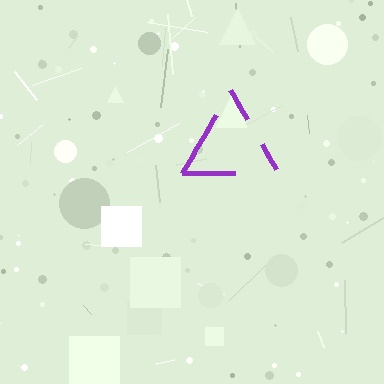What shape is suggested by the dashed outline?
The dashed outline suggests a triangle.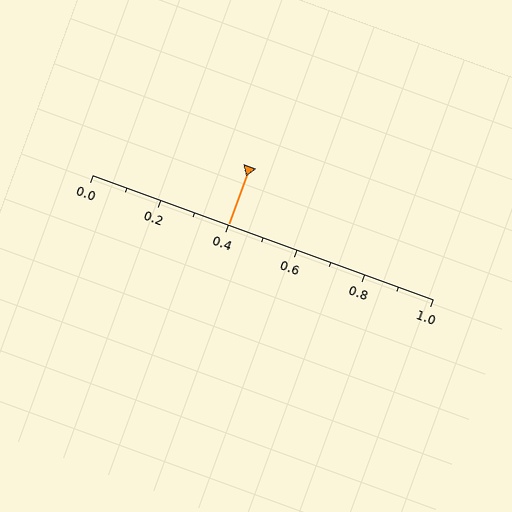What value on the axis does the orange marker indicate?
The marker indicates approximately 0.4.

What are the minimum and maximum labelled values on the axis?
The axis runs from 0.0 to 1.0.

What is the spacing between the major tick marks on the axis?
The major ticks are spaced 0.2 apart.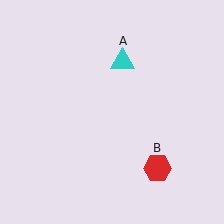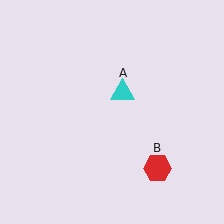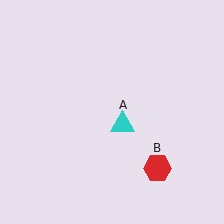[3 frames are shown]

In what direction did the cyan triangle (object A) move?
The cyan triangle (object A) moved down.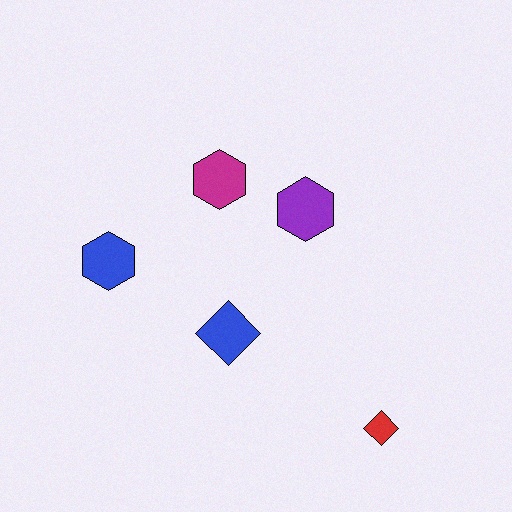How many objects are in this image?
There are 5 objects.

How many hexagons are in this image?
There are 3 hexagons.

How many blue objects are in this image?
There are 2 blue objects.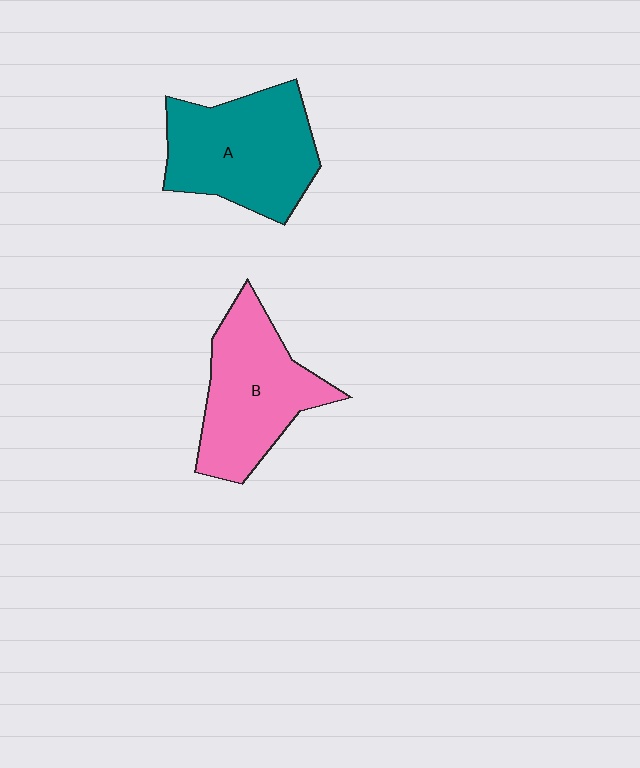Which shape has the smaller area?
Shape B (pink).